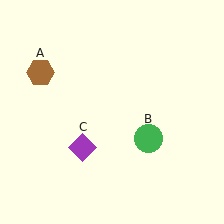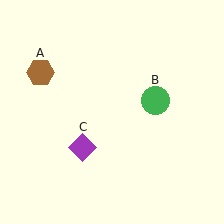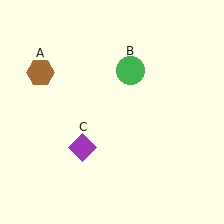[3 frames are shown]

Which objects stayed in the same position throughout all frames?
Brown hexagon (object A) and purple diamond (object C) remained stationary.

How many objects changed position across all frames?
1 object changed position: green circle (object B).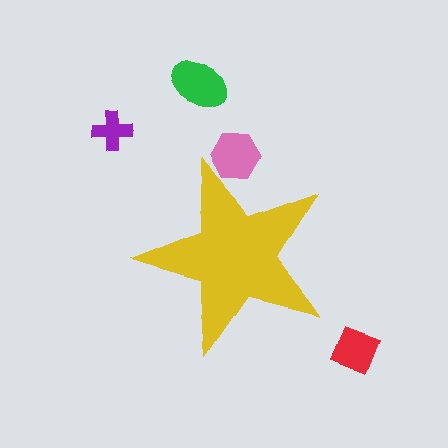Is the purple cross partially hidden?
No, the purple cross is fully visible.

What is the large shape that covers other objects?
A yellow star.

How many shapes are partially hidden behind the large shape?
1 shape is partially hidden.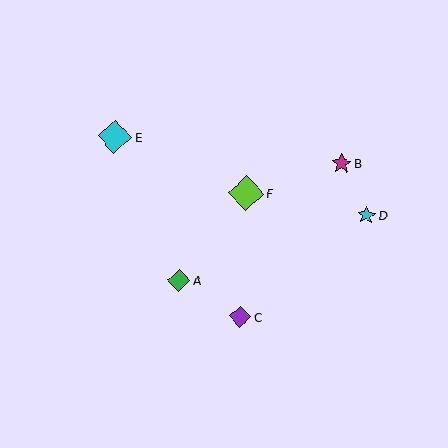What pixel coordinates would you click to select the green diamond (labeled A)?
Click at (179, 280) to select the green diamond A.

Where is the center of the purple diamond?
The center of the purple diamond is at (240, 317).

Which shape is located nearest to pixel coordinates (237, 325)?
The purple diamond (labeled C) at (240, 317) is nearest to that location.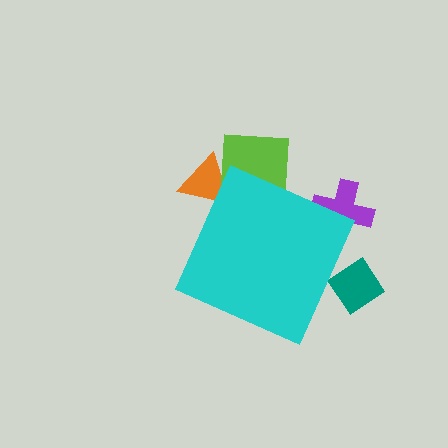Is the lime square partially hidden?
Yes, the lime square is partially hidden behind the cyan diamond.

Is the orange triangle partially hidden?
Yes, the orange triangle is partially hidden behind the cyan diamond.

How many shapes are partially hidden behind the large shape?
4 shapes are partially hidden.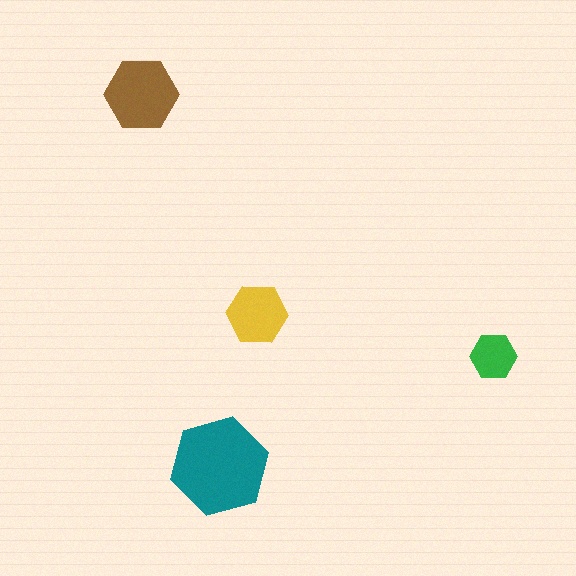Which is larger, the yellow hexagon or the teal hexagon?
The teal one.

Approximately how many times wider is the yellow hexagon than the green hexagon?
About 1.5 times wider.